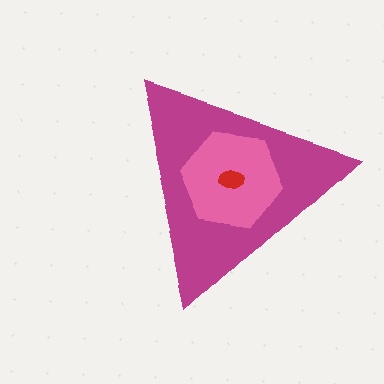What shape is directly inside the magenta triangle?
The pink hexagon.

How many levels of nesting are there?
3.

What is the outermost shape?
The magenta triangle.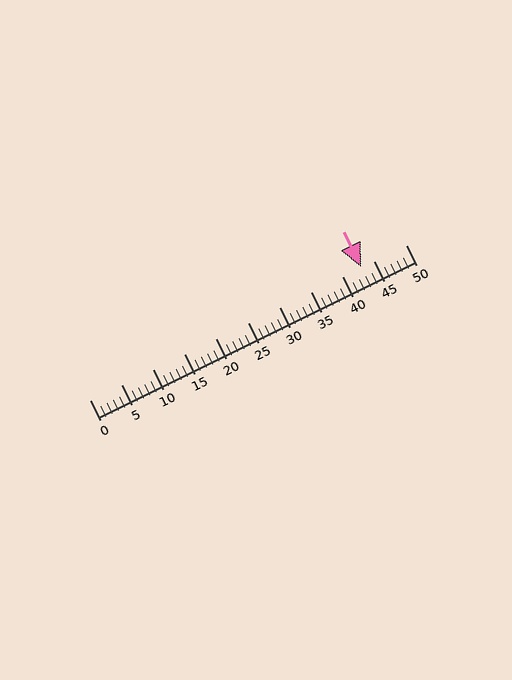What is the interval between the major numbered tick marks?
The major tick marks are spaced 5 units apart.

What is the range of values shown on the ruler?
The ruler shows values from 0 to 50.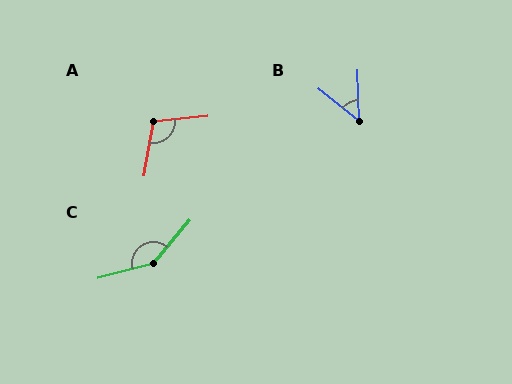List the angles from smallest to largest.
B (50°), A (106°), C (144°).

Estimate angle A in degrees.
Approximately 106 degrees.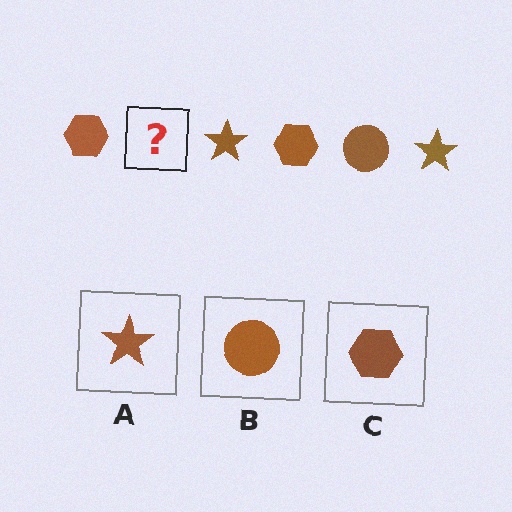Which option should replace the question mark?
Option B.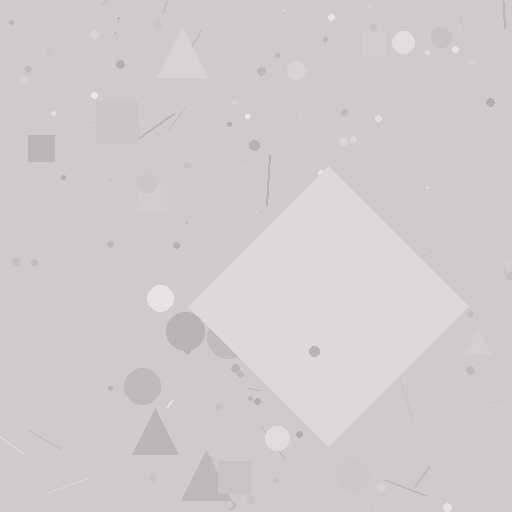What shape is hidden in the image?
A diamond is hidden in the image.